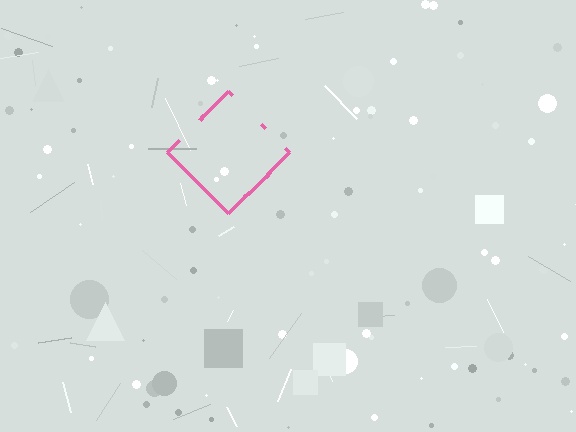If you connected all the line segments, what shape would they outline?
They would outline a diamond.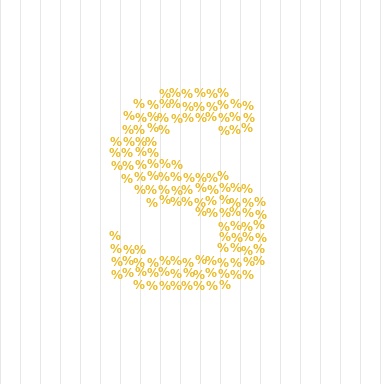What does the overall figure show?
The overall figure shows the letter S.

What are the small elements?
The small elements are percent signs.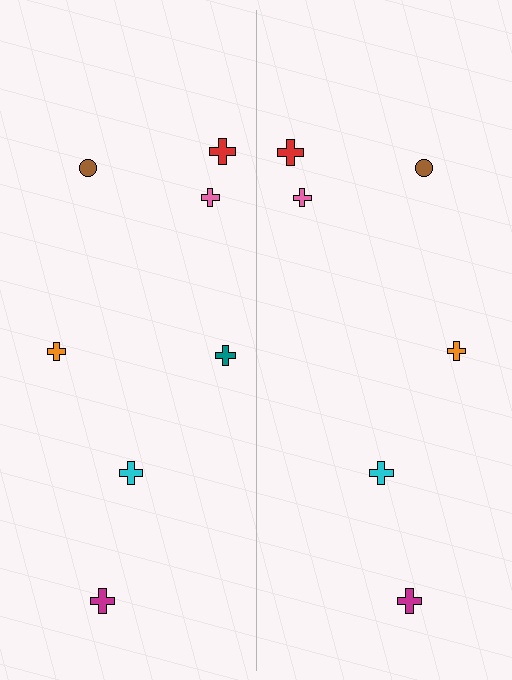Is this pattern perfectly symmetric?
No, the pattern is not perfectly symmetric. A teal cross is missing from the right side.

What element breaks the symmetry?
A teal cross is missing from the right side.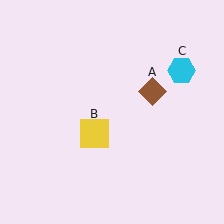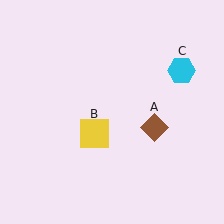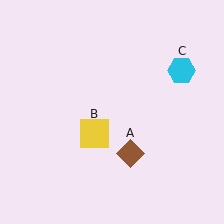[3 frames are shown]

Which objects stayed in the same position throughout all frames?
Yellow square (object B) and cyan hexagon (object C) remained stationary.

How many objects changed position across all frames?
1 object changed position: brown diamond (object A).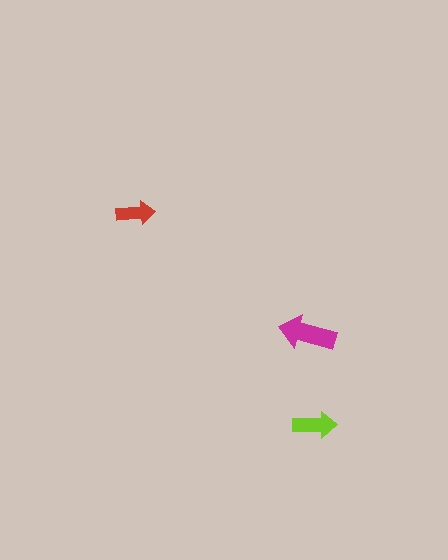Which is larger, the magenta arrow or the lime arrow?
The magenta one.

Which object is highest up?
The red arrow is topmost.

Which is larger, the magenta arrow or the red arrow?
The magenta one.